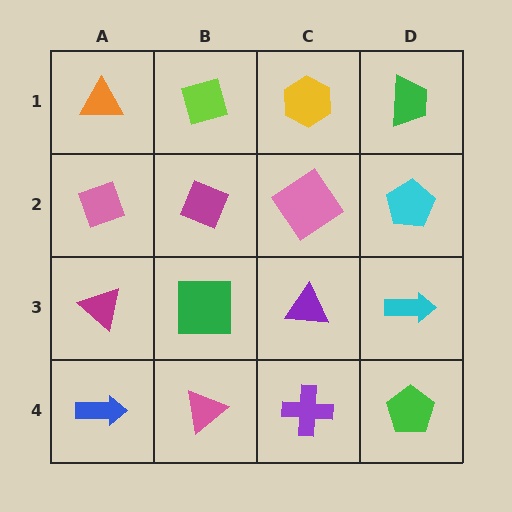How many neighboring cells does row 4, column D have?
2.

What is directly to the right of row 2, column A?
A magenta diamond.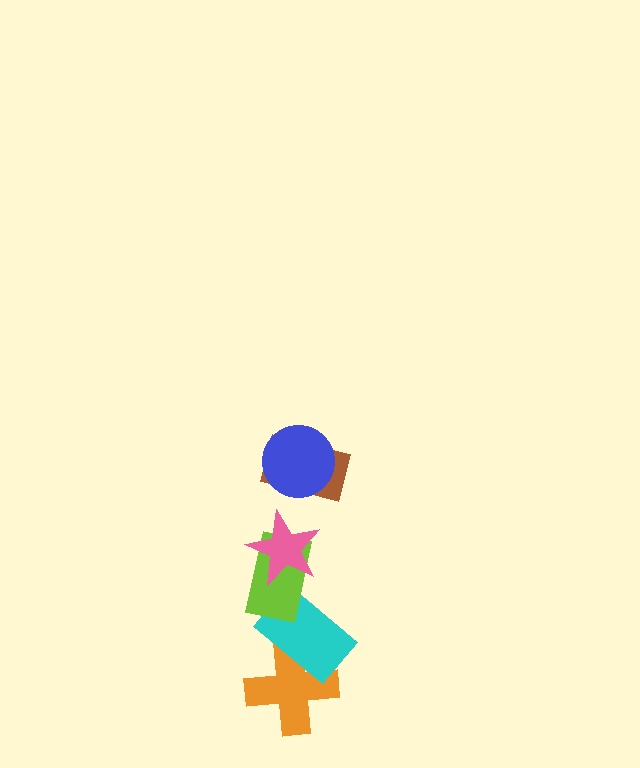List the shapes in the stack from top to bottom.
From top to bottom: the blue circle, the brown rectangle, the pink star, the lime rectangle, the cyan rectangle, the orange cross.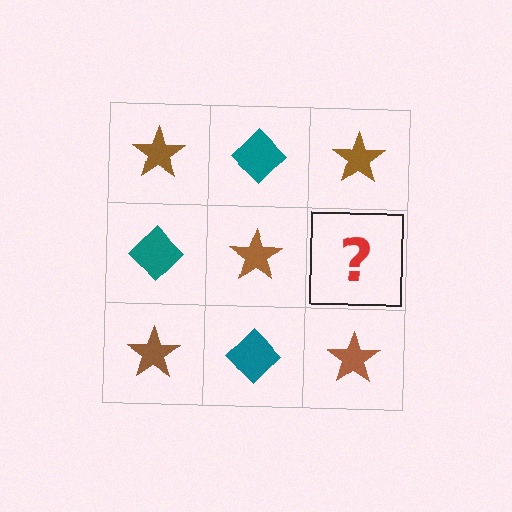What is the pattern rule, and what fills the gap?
The rule is that it alternates brown star and teal diamond in a checkerboard pattern. The gap should be filled with a teal diamond.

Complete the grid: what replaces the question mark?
The question mark should be replaced with a teal diamond.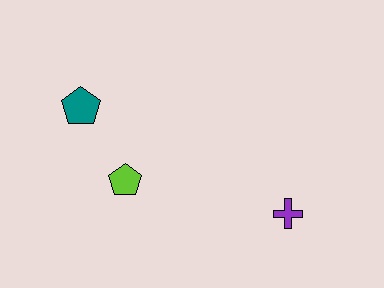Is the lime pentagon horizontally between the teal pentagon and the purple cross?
Yes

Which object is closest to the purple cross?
The lime pentagon is closest to the purple cross.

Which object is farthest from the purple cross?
The teal pentagon is farthest from the purple cross.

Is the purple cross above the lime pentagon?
No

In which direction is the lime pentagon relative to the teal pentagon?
The lime pentagon is below the teal pentagon.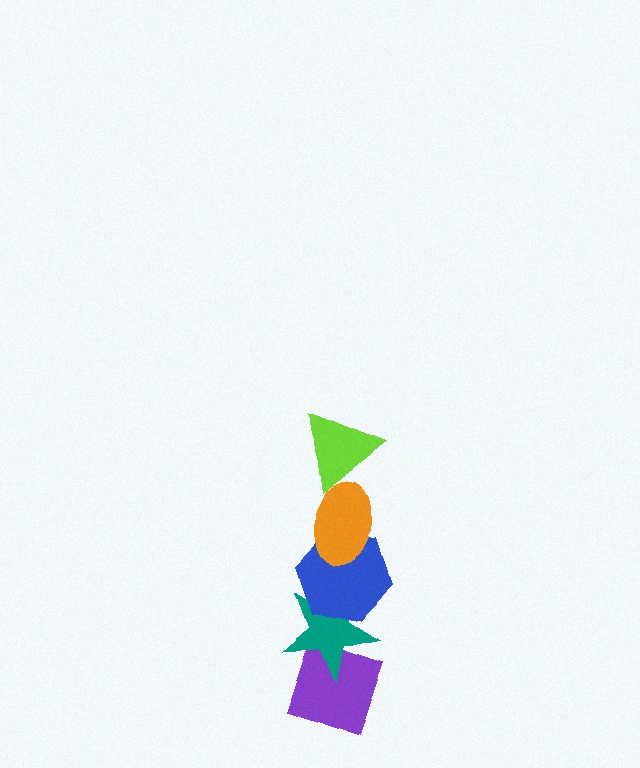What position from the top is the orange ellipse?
The orange ellipse is 2nd from the top.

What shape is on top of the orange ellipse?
The lime triangle is on top of the orange ellipse.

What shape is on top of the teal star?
The blue hexagon is on top of the teal star.